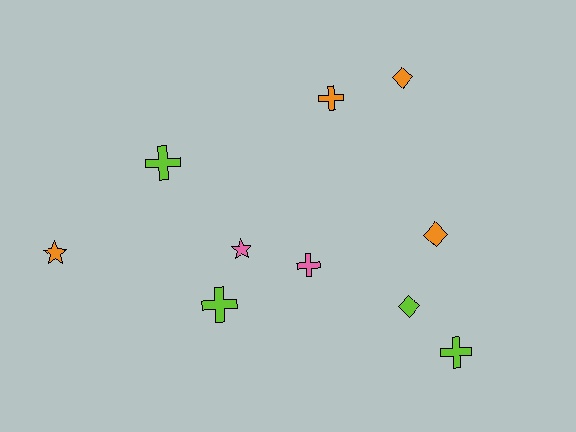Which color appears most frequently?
Orange, with 4 objects.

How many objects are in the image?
There are 10 objects.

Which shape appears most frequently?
Cross, with 5 objects.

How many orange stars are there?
There is 1 orange star.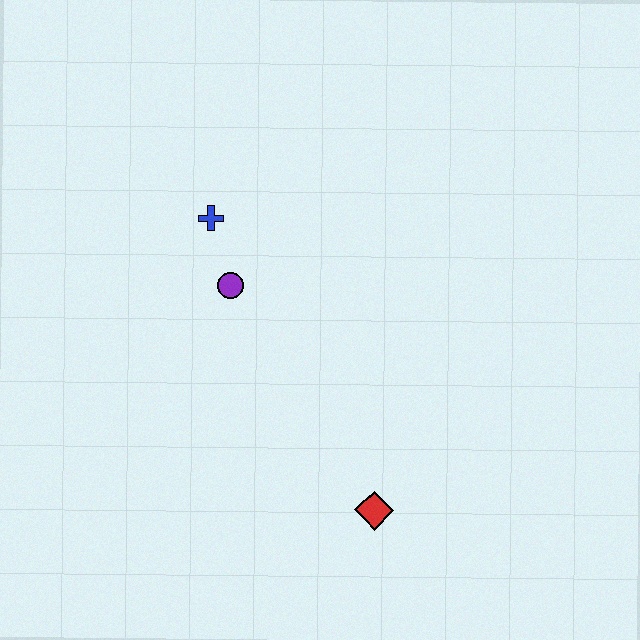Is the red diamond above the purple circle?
No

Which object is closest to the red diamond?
The purple circle is closest to the red diamond.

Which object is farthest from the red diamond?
The blue cross is farthest from the red diamond.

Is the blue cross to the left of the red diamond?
Yes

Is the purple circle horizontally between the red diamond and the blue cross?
Yes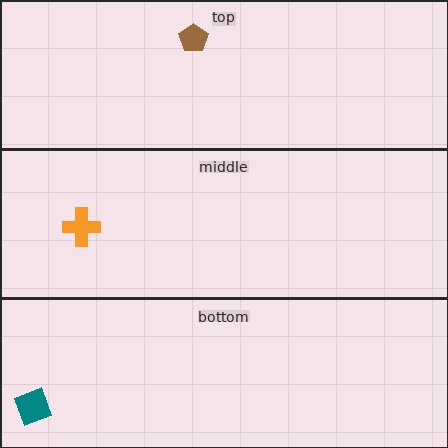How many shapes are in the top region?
1.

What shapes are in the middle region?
The orange cross.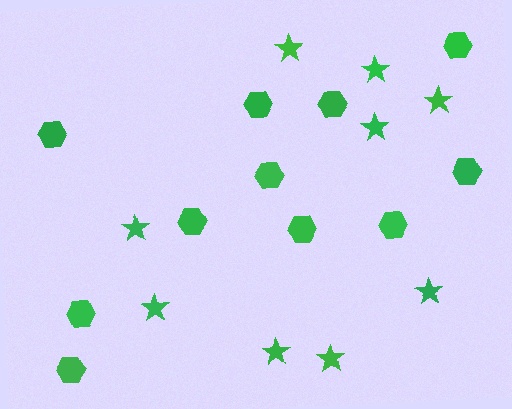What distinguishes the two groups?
There are 2 groups: one group of stars (9) and one group of hexagons (11).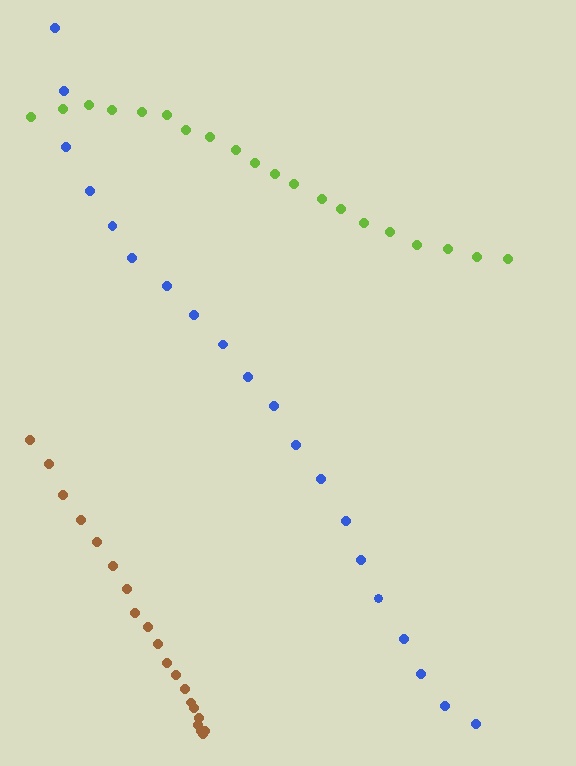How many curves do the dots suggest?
There are 3 distinct paths.